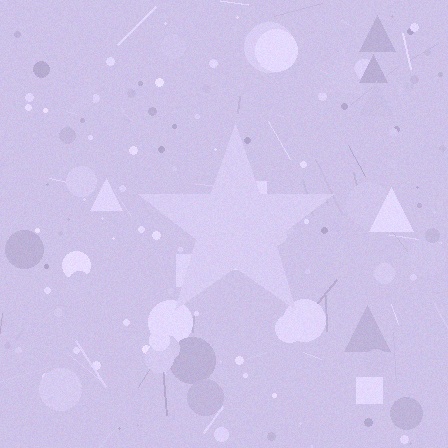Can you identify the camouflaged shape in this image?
The camouflaged shape is a star.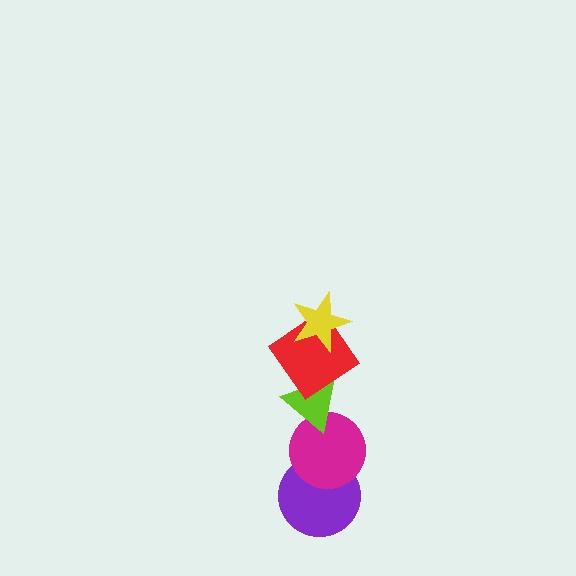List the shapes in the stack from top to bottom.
From top to bottom: the yellow star, the red diamond, the lime triangle, the magenta circle, the purple circle.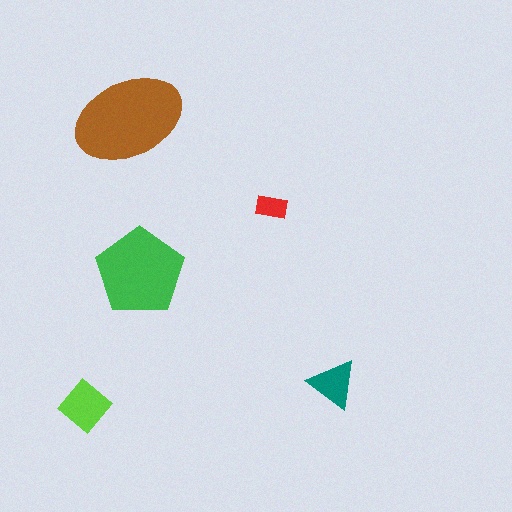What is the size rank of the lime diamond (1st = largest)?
3rd.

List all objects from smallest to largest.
The red rectangle, the teal triangle, the lime diamond, the green pentagon, the brown ellipse.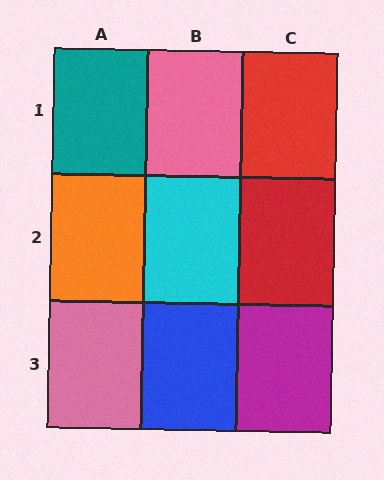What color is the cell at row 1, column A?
Teal.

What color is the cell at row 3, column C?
Magenta.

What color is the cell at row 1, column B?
Pink.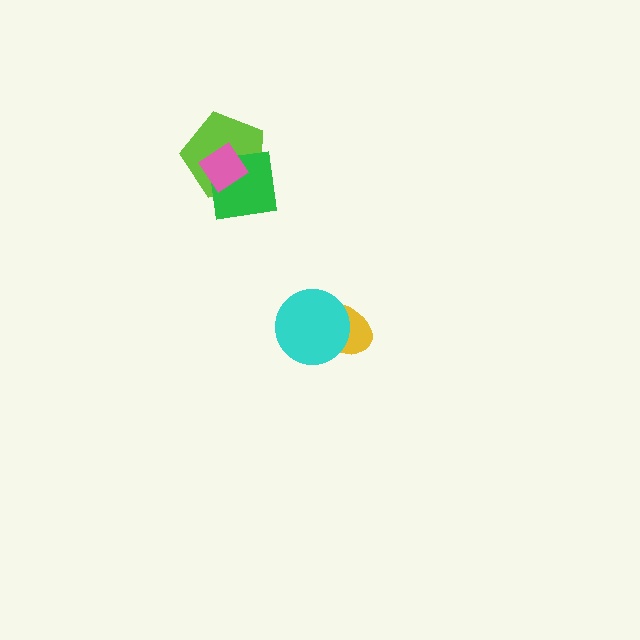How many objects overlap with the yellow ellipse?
1 object overlaps with the yellow ellipse.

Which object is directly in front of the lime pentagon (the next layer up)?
The green square is directly in front of the lime pentagon.